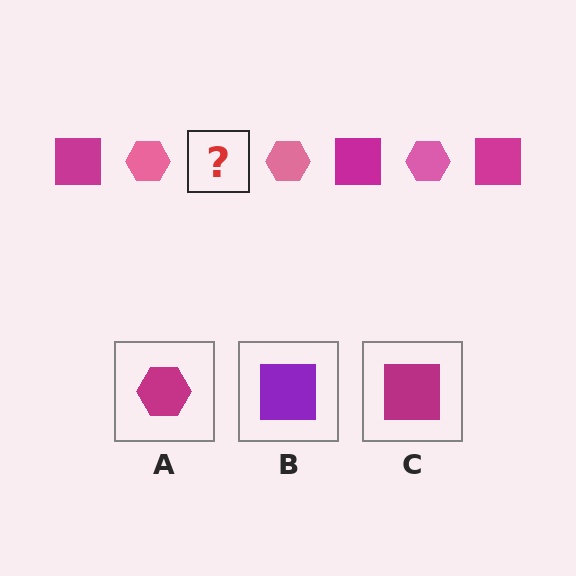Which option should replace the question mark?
Option C.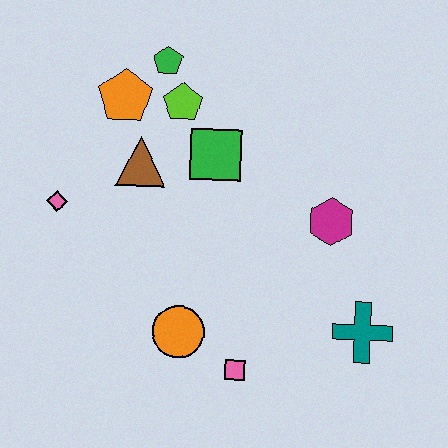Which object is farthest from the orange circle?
The green pentagon is farthest from the orange circle.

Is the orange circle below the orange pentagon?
Yes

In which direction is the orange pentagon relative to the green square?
The orange pentagon is to the left of the green square.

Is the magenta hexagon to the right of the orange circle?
Yes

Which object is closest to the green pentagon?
The lime pentagon is closest to the green pentagon.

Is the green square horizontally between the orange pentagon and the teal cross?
Yes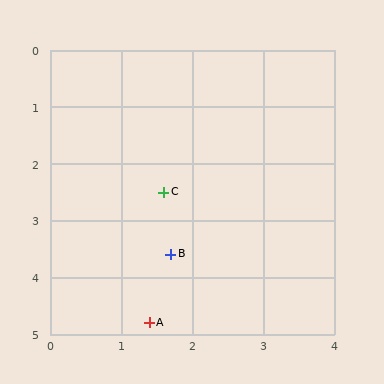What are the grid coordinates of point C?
Point C is at approximately (1.6, 2.5).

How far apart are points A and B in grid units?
Points A and B are about 1.2 grid units apart.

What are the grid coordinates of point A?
Point A is at approximately (1.4, 4.8).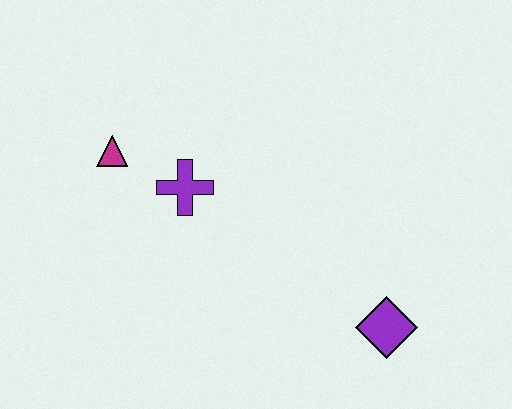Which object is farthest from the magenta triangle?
The purple diamond is farthest from the magenta triangle.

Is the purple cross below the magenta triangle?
Yes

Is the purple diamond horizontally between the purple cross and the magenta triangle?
No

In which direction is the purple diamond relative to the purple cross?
The purple diamond is to the right of the purple cross.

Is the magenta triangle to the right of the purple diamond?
No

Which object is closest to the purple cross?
The magenta triangle is closest to the purple cross.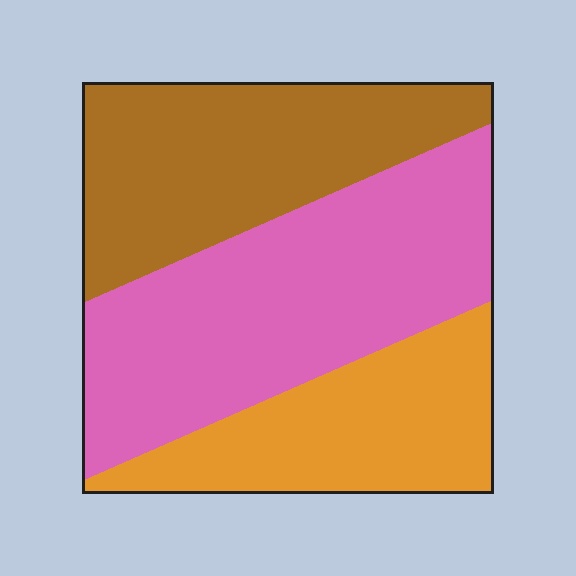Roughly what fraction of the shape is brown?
Brown covers about 30% of the shape.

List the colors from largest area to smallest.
From largest to smallest: pink, brown, orange.